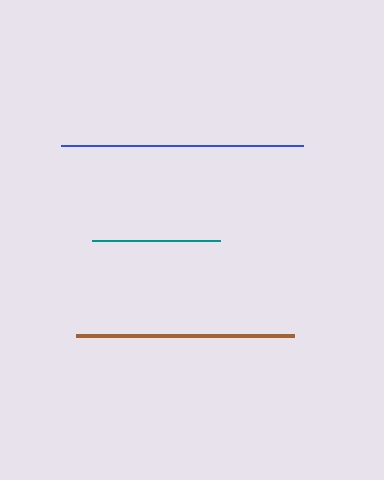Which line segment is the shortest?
The teal line is the shortest at approximately 129 pixels.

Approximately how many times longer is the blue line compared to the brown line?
The blue line is approximately 1.1 times the length of the brown line.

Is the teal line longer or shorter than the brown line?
The brown line is longer than the teal line.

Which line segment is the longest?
The blue line is the longest at approximately 242 pixels.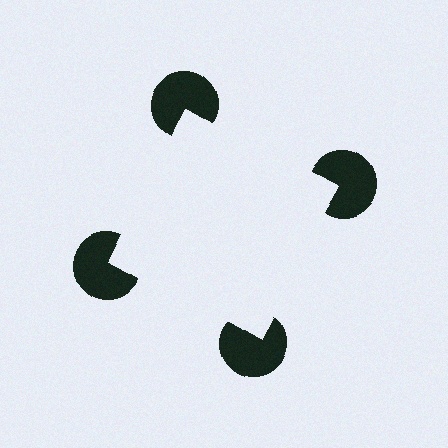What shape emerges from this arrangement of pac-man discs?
An illusory square — its edges are inferred from the aligned wedge cuts in the pac-man discs, not physically drawn.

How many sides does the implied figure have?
4 sides.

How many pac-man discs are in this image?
There are 4 — one at each vertex of the illusory square.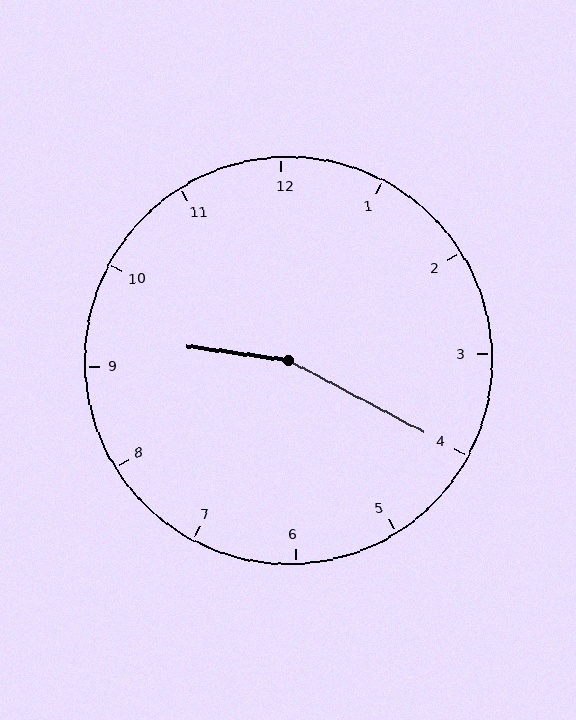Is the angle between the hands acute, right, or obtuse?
It is obtuse.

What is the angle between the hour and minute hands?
Approximately 160 degrees.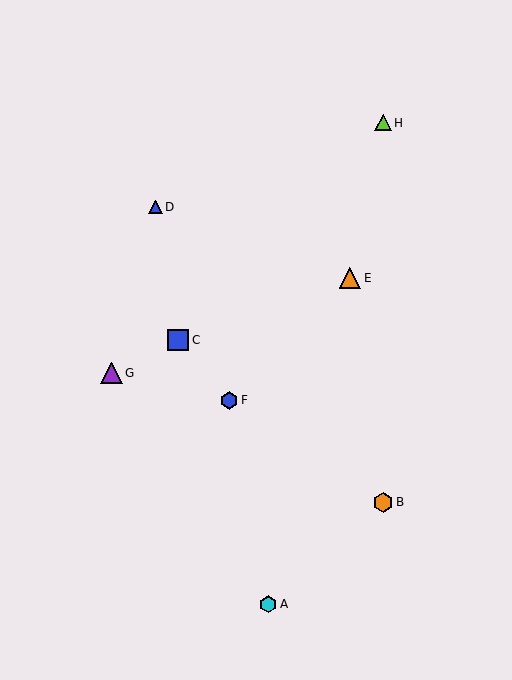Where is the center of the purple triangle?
The center of the purple triangle is at (112, 373).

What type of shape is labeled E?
Shape E is an orange triangle.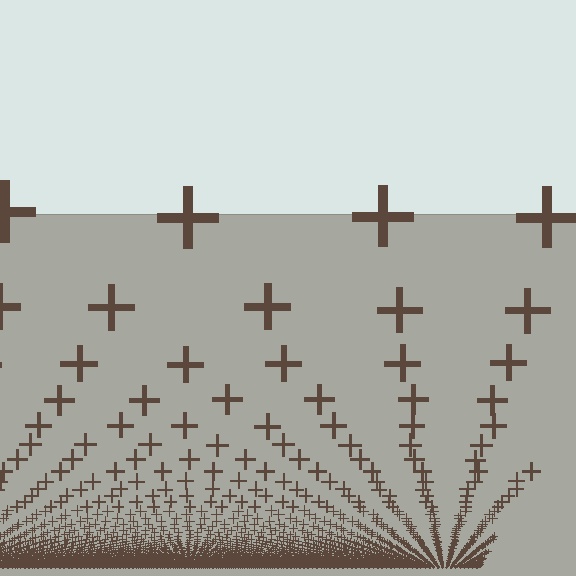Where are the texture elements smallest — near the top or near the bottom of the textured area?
Near the bottom.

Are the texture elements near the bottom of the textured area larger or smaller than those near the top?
Smaller. The gradient is inverted — elements near the bottom are smaller and denser.